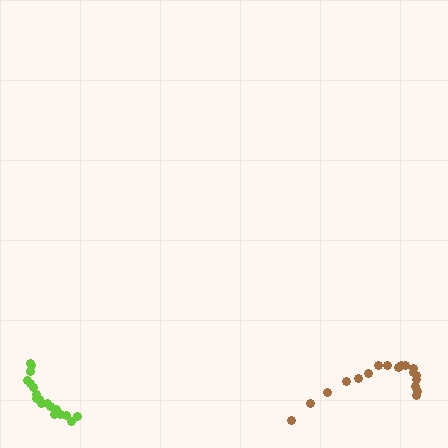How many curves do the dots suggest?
There are 2 distinct paths.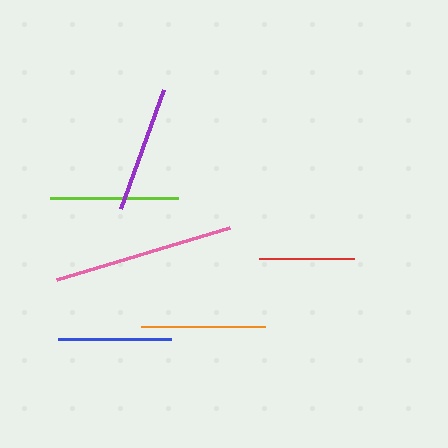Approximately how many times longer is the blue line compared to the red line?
The blue line is approximately 1.2 times the length of the red line.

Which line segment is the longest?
The pink line is the longest at approximately 181 pixels.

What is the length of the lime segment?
The lime segment is approximately 128 pixels long.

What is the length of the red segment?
The red segment is approximately 96 pixels long.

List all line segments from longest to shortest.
From longest to shortest: pink, lime, purple, orange, blue, red.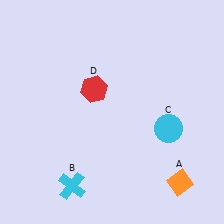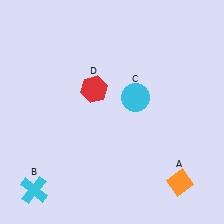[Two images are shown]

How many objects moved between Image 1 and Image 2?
2 objects moved between the two images.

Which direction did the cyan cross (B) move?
The cyan cross (B) moved left.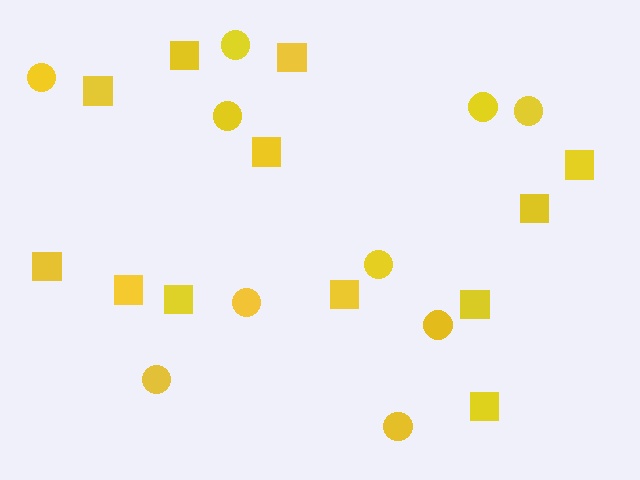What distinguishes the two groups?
There are 2 groups: one group of squares (12) and one group of circles (10).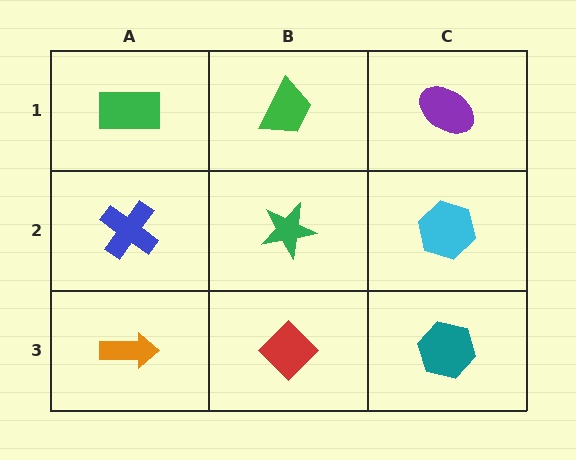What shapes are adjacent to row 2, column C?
A purple ellipse (row 1, column C), a teal hexagon (row 3, column C), a green star (row 2, column B).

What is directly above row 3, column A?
A blue cross.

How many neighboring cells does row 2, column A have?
3.